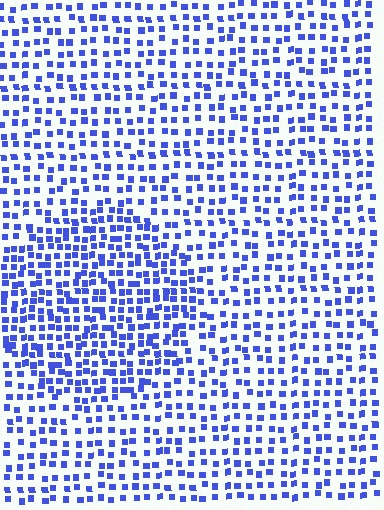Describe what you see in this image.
The image contains small blue elements arranged at two different densities. A circle-shaped region is visible where the elements are more densely packed than the surrounding area.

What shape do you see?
I see a circle.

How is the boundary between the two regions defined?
The boundary is defined by a change in element density (approximately 1.6x ratio). All elements are the same color, size, and shape.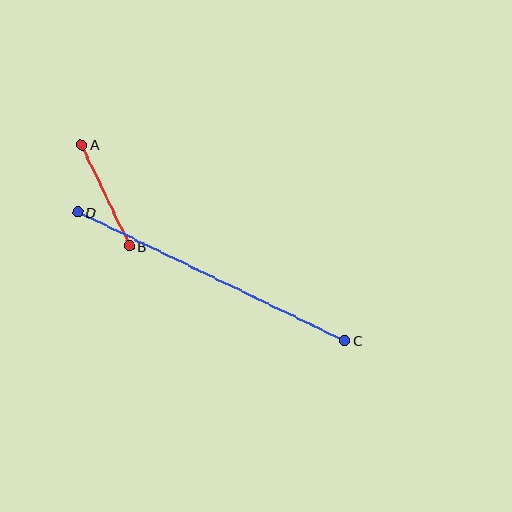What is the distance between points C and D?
The distance is approximately 296 pixels.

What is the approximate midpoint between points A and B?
The midpoint is at approximately (106, 196) pixels.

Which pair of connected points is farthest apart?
Points C and D are farthest apart.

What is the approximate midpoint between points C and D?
The midpoint is at approximately (211, 276) pixels.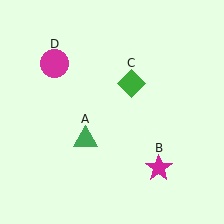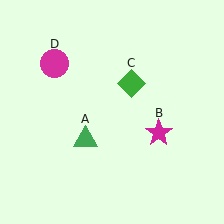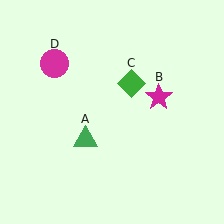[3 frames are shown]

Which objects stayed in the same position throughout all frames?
Green triangle (object A) and green diamond (object C) and magenta circle (object D) remained stationary.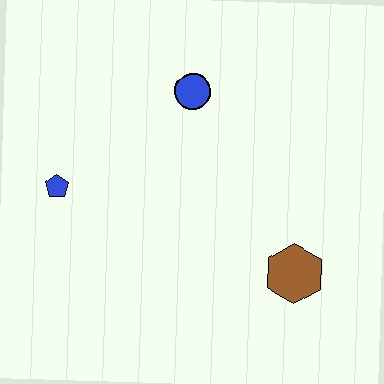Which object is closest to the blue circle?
The blue pentagon is closest to the blue circle.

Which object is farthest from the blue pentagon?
The brown hexagon is farthest from the blue pentagon.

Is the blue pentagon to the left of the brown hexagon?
Yes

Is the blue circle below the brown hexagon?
No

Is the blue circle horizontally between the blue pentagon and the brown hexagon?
Yes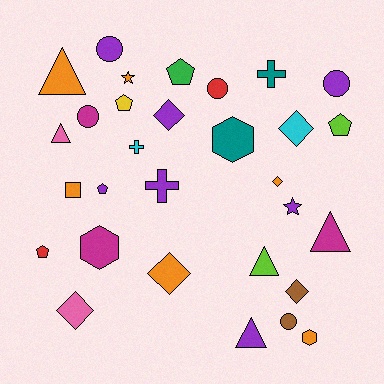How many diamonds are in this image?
There are 6 diamonds.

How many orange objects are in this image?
There are 6 orange objects.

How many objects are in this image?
There are 30 objects.